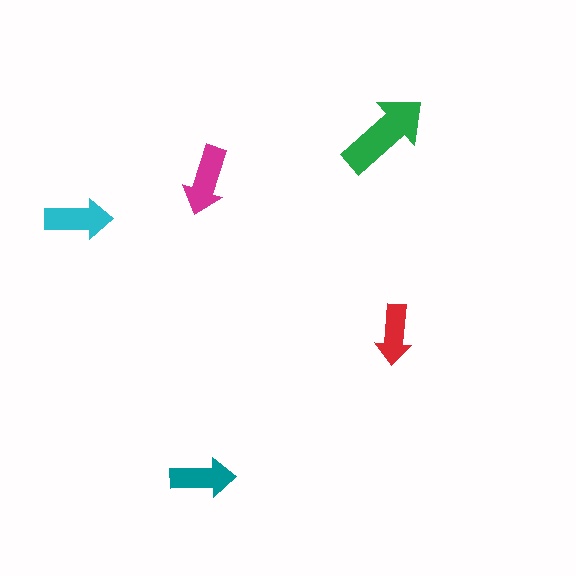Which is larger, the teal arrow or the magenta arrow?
The magenta one.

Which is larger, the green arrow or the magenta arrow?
The green one.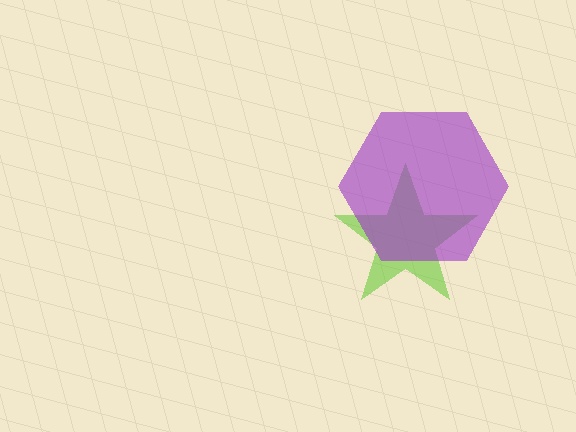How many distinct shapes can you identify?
There are 2 distinct shapes: a lime star, a purple hexagon.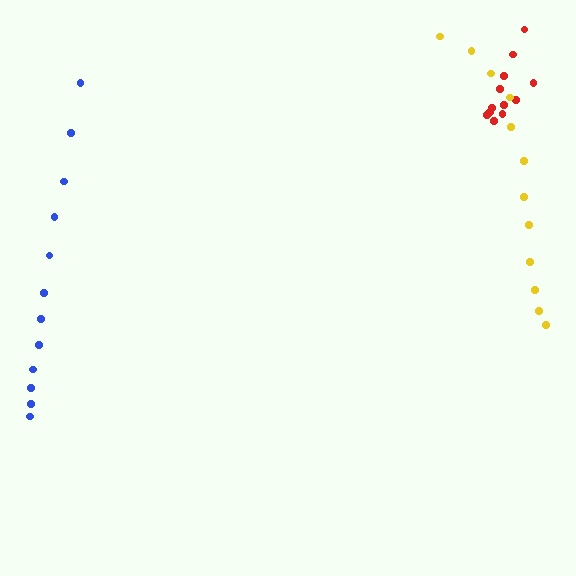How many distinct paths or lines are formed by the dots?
There are 3 distinct paths.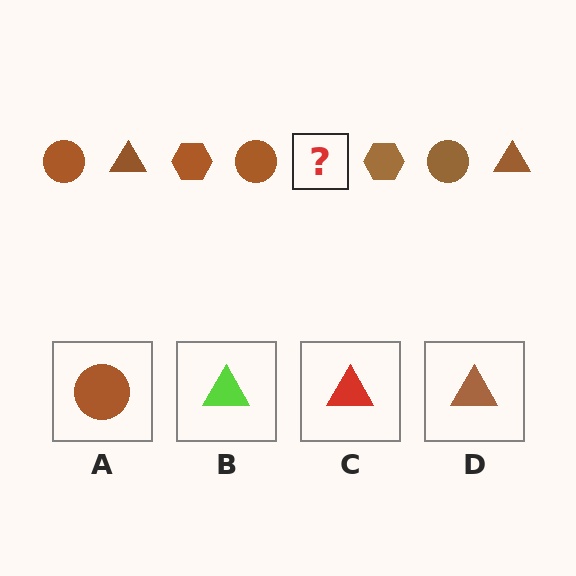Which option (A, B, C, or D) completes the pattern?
D.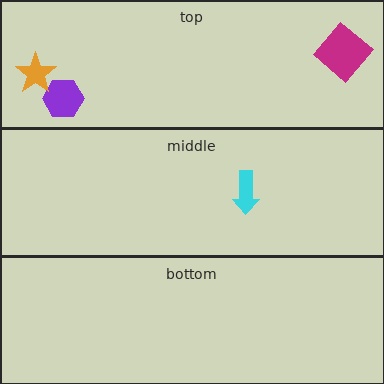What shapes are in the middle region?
The cyan arrow.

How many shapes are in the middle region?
1.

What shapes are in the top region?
The purple hexagon, the magenta diamond, the orange star.